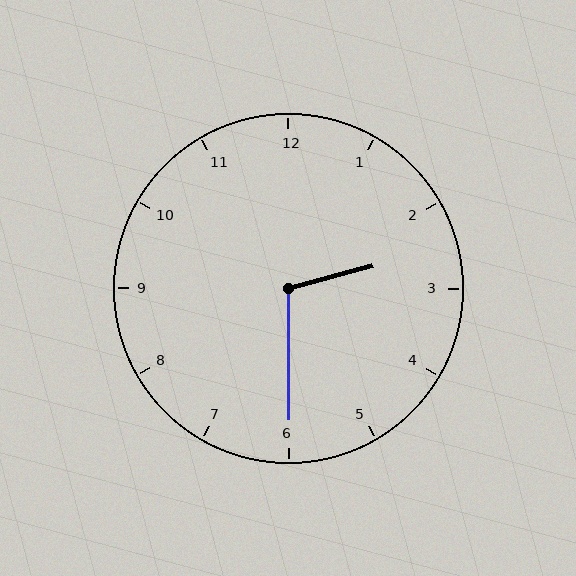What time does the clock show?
2:30.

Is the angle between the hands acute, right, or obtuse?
It is obtuse.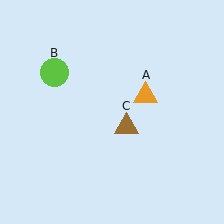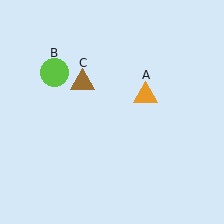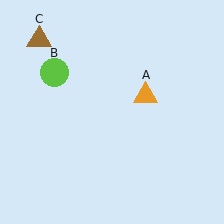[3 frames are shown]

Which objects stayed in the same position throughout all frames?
Orange triangle (object A) and lime circle (object B) remained stationary.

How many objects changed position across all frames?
1 object changed position: brown triangle (object C).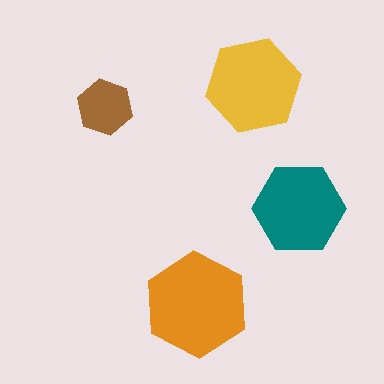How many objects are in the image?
There are 4 objects in the image.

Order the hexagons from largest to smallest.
the orange one, the yellow one, the teal one, the brown one.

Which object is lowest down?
The orange hexagon is bottommost.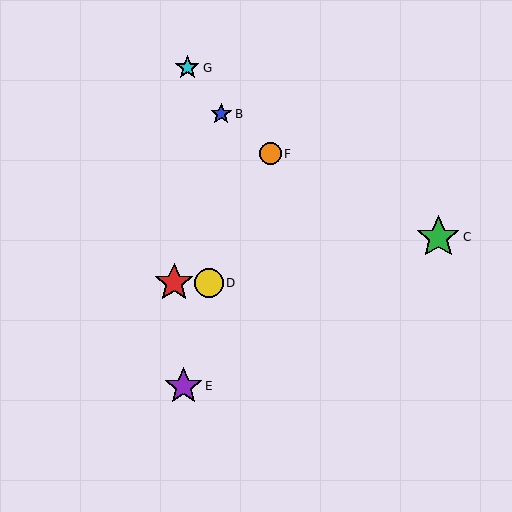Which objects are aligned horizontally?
Objects A, D are aligned horizontally.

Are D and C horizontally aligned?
No, D is at y≈283 and C is at y≈237.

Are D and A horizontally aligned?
Yes, both are at y≈283.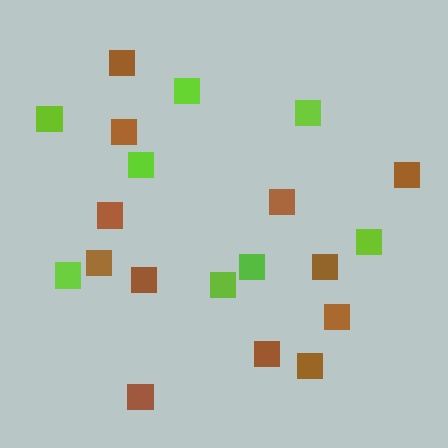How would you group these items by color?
There are 2 groups: one group of lime squares (8) and one group of brown squares (12).